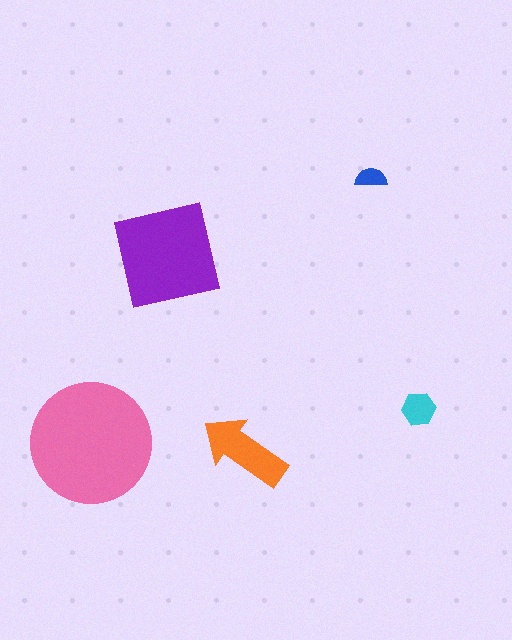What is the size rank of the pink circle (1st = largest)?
1st.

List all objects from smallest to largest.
The blue semicircle, the cyan hexagon, the orange arrow, the purple square, the pink circle.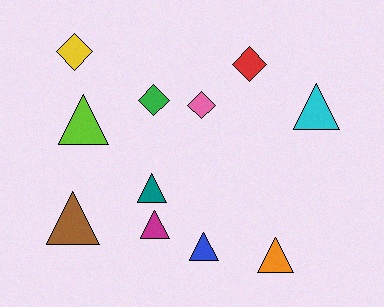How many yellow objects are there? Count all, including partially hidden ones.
There is 1 yellow object.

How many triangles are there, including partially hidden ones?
There are 7 triangles.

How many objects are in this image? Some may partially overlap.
There are 11 objects.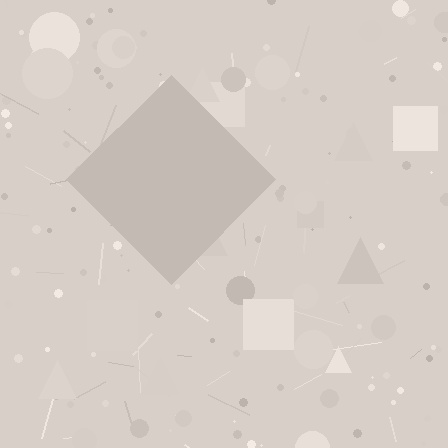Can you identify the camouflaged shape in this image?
The camouflaged shape is a diamond.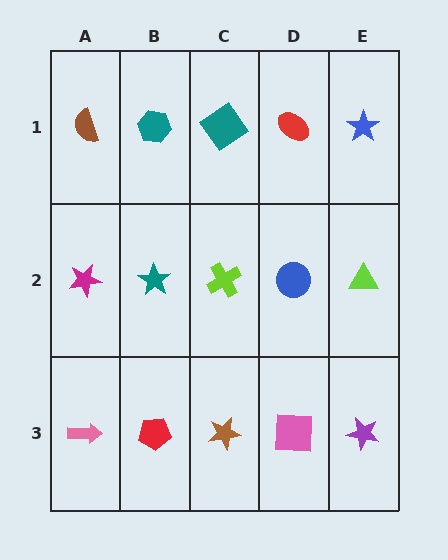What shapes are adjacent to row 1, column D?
A blue circle (row 2, column D), a teal diamond (row 1, column C), a blue star (row 1, column E).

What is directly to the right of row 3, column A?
A red pentagon.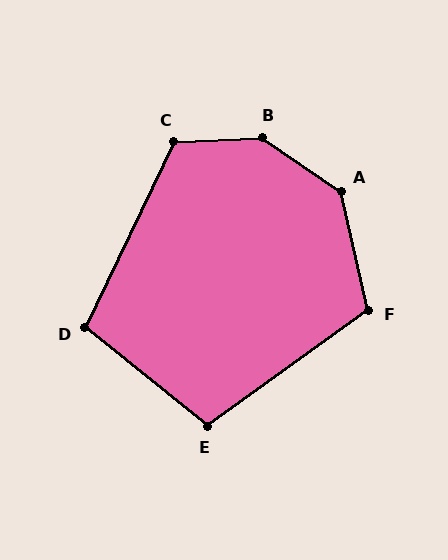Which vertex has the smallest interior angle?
D, at approximately 103 degrees.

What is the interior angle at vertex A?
Approximately 137 degrees (obtuse).